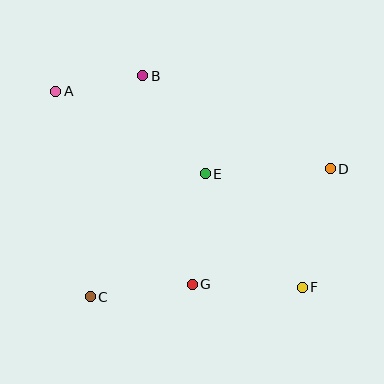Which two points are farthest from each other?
Points A and F are farthest from each other.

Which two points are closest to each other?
Points A and B are closest to each other.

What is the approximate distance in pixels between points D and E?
The distance between D and E is approximately 125 pixels.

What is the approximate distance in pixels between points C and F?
The distance between C and F is approximately 212 pixels.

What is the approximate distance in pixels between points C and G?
The distance between C and G is approximately 103 pixels.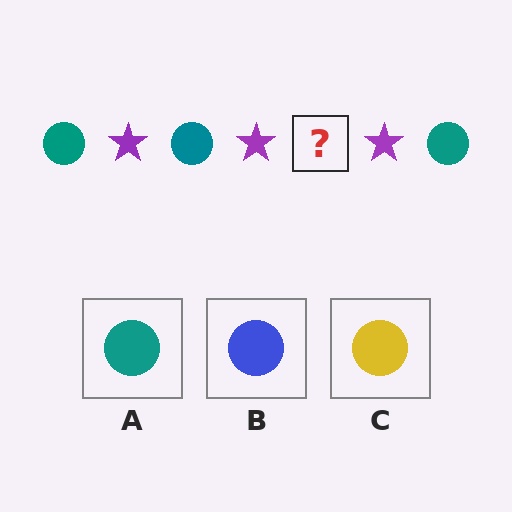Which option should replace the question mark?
Option A.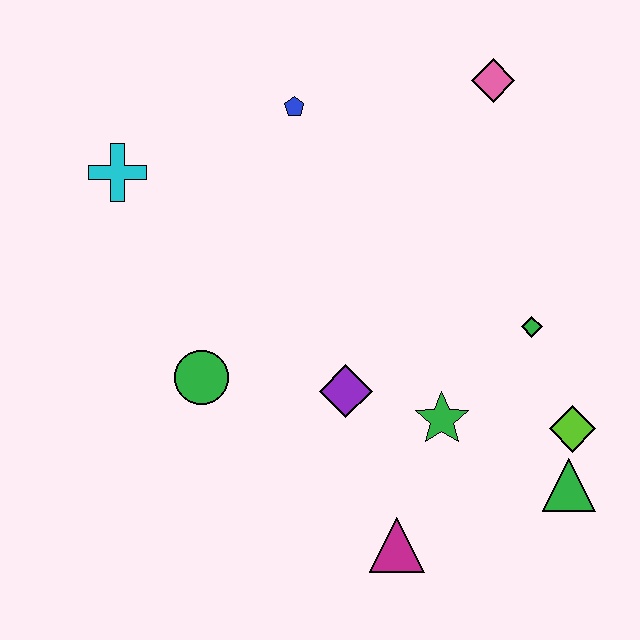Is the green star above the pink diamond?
No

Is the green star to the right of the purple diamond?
Yes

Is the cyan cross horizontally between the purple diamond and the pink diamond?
No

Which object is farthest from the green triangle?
The cyan cross is farthest from the green triangle.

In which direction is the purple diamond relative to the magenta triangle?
The purple diamond is above the magenta triangle.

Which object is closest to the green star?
The purple diamond is closest to the green star.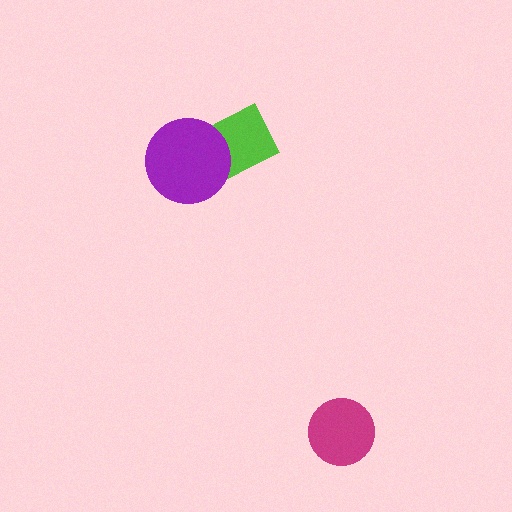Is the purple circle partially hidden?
No, no other shape covers it.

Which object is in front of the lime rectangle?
The purple circle is in front of the lime rectangle.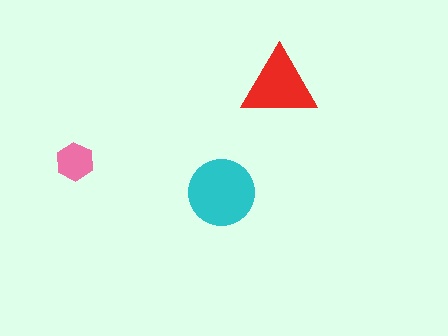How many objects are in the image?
There are 3 objects in the image.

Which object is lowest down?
The cyan circle is bottommost.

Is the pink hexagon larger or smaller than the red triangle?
Smaller.